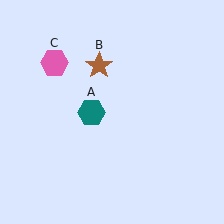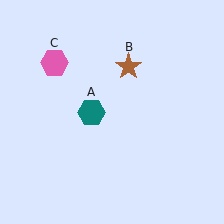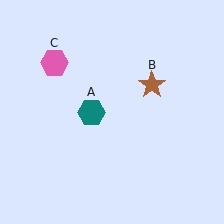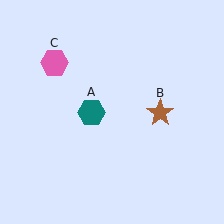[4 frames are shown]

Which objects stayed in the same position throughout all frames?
Teal hexagon (object A) and pink hexagon (object C) remained stationary.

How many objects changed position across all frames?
1 object changed position: brown star (object B).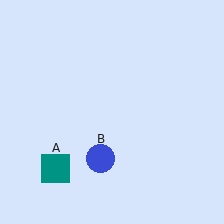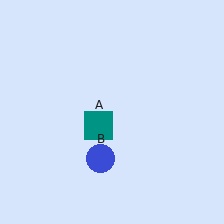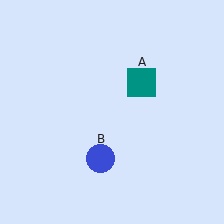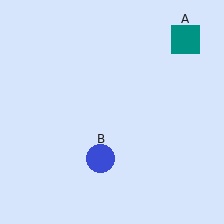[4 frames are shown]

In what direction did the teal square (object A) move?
The teal square (object A) moved up and to the right.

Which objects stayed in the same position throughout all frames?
Blue circle (object B) remained stationary.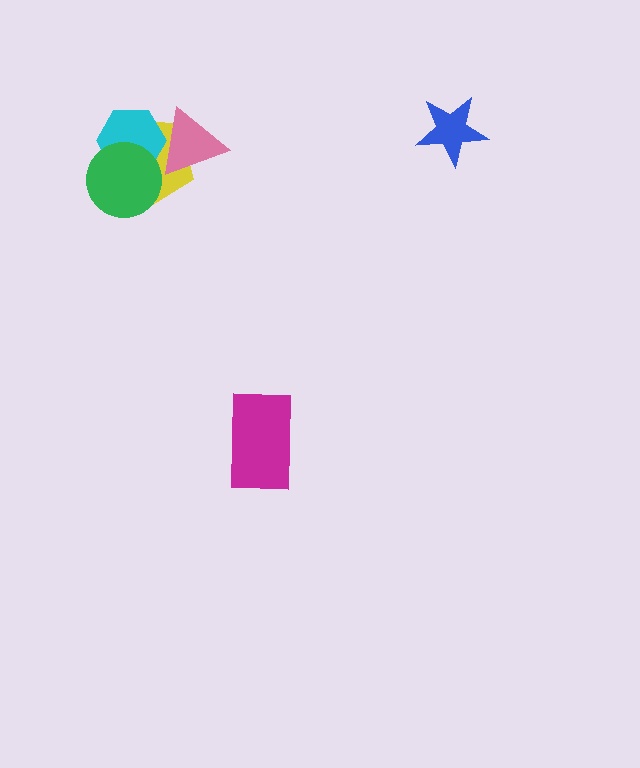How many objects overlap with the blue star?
0 objects overlap with the blue star.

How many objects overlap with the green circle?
2 objects overlap with the green circle.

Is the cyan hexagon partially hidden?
Yes, it is partially covered by another shape.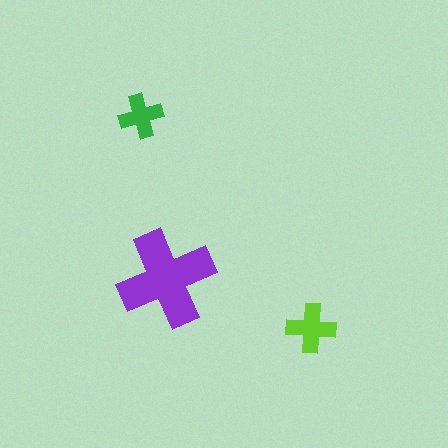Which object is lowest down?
The lime cross is bottommost.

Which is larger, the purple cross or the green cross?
The purple one.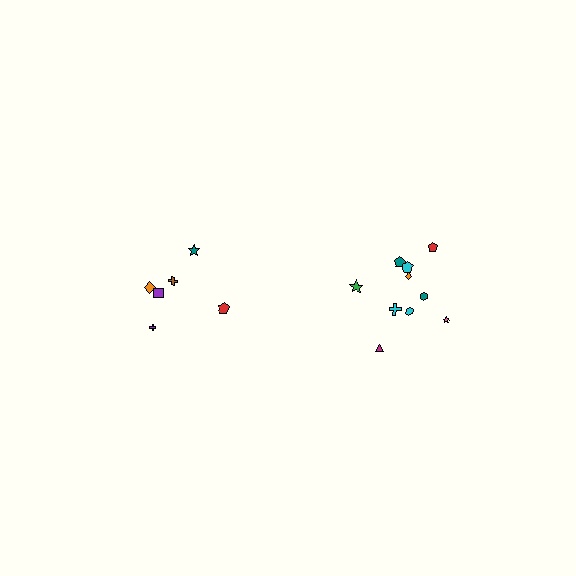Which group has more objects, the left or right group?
The right group.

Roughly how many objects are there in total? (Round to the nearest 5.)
Roughly 15 objects in total.